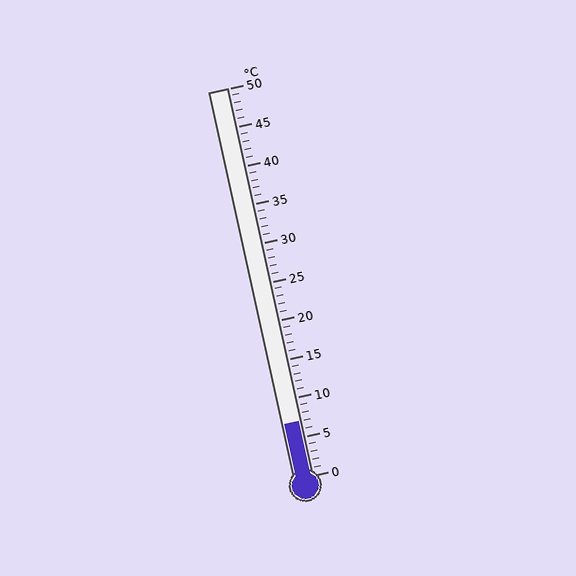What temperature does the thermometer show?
The thermometer shows approximately 7°C.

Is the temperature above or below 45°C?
The temperature is below 45°C.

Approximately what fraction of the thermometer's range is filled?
The thermometer is filled to approximately 15% of its range.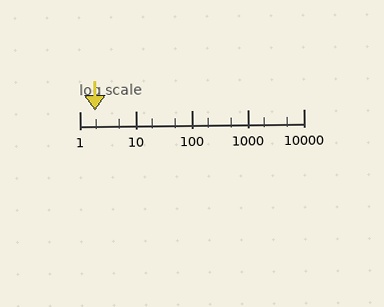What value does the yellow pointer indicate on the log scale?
The pointer indicates approximately 1.9.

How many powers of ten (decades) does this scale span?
The scale spans 4 decades, from 1 to 10000.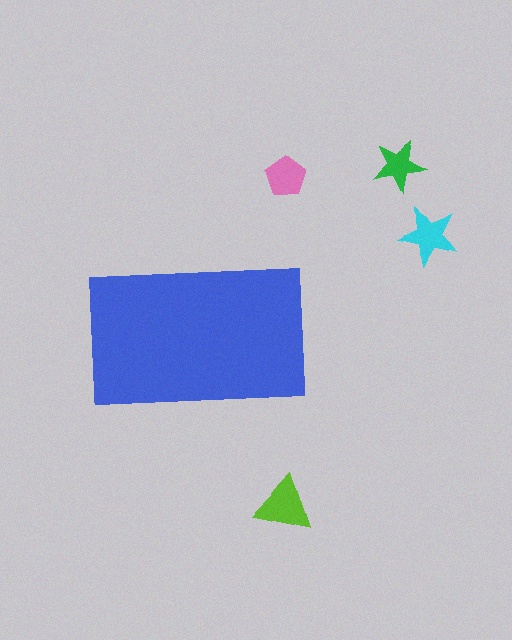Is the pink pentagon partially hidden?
No, the pink pentagon is fully visible.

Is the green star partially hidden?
No, the green star is fully visible.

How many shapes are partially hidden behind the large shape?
0 shapes are partially hidden.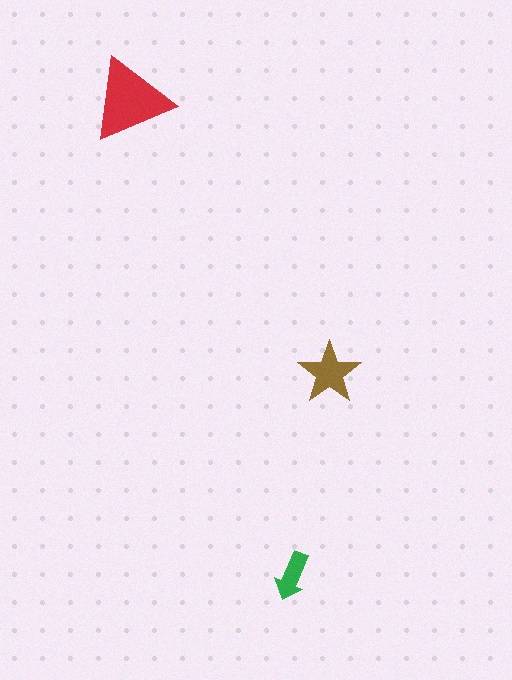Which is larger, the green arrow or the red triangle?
The red triangle.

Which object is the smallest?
The green arrow.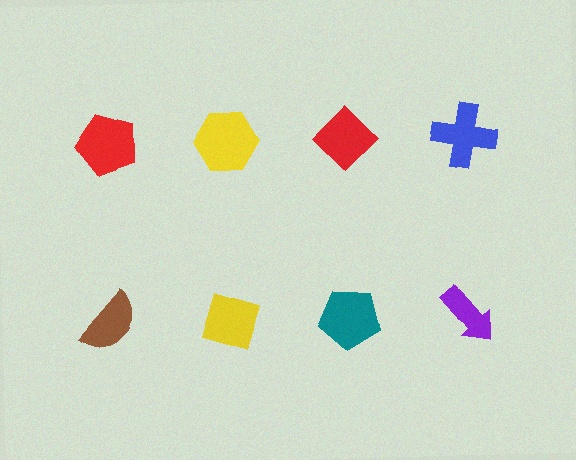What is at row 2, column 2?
A yellow diamond.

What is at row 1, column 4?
A blue cross.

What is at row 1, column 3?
A red diamond.